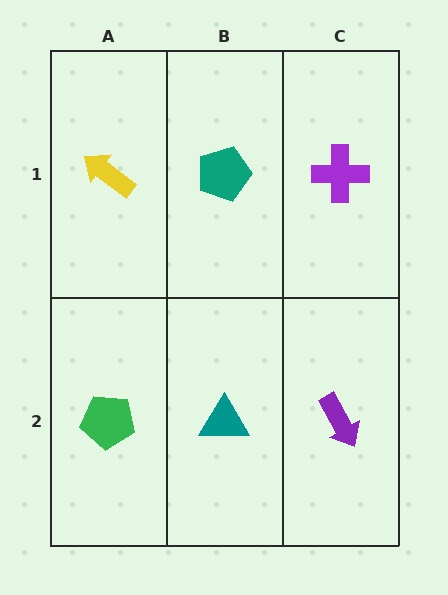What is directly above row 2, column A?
A yellow arrow.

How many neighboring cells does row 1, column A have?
2.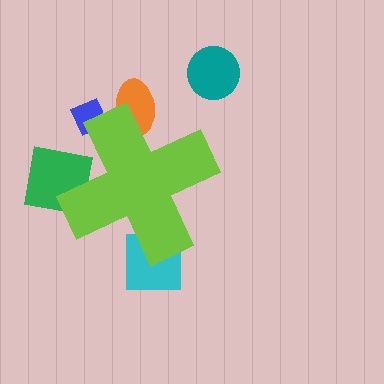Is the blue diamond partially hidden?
Yes, the blue diamond is partially hidden behind the lime cross.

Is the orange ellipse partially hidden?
Yes, the orange ellipse is partially hidden behind the lime cross.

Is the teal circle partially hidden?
No, the teal circle is fully visible.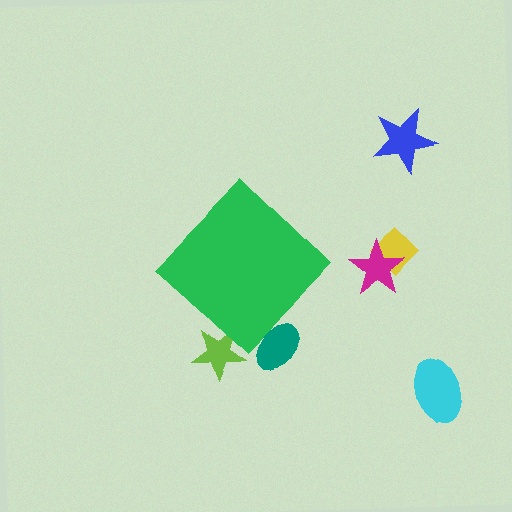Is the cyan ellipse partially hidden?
No, the cyan ellipse is fully visible.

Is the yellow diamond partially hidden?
No, the yellow diamond is fully visible.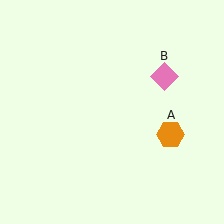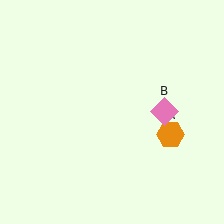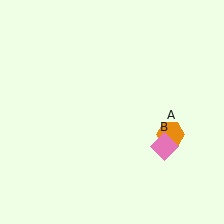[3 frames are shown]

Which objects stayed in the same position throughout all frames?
Orange hexagon (object A) remained stationary.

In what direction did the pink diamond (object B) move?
The pink diamond (object B) moved down.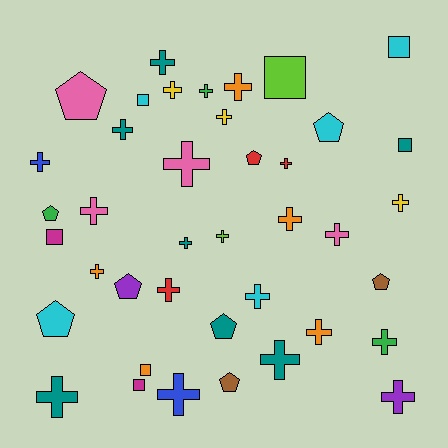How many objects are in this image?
There are 40 objects.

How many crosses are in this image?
There are 24 crosses.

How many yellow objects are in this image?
There are 3 yellow objects.